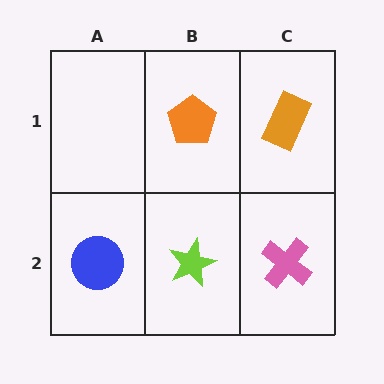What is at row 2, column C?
A pink cross.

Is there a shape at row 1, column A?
No, that cell is empty.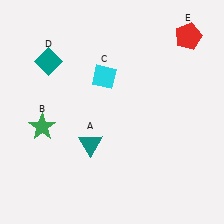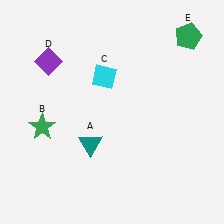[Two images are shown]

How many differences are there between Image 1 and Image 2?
There are 2 differences between the two images.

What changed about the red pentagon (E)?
In Image 1, E is red. In Image 2, it changed to green.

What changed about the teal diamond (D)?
In Image 1, D is teal. In Image 2, it changed to purple.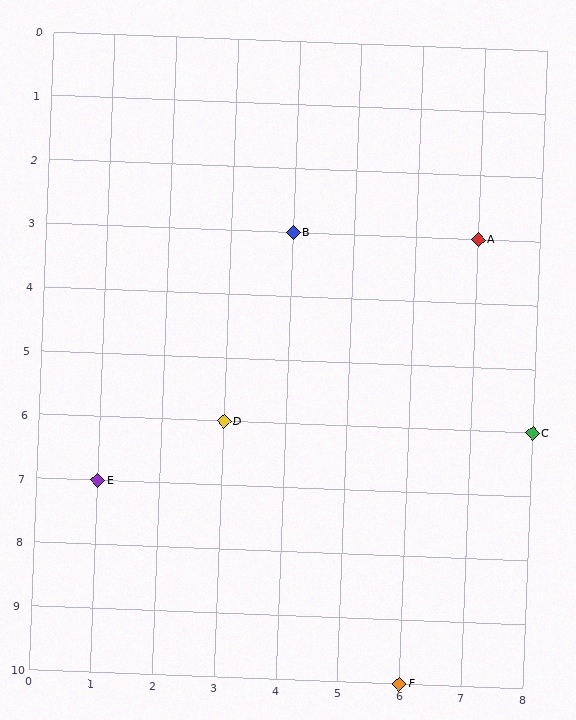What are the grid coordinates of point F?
Point F is at grid coordinates (6, 10).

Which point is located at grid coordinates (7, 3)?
Point A is at (7, 3).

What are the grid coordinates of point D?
Point D is at grid coordinates (3, 6).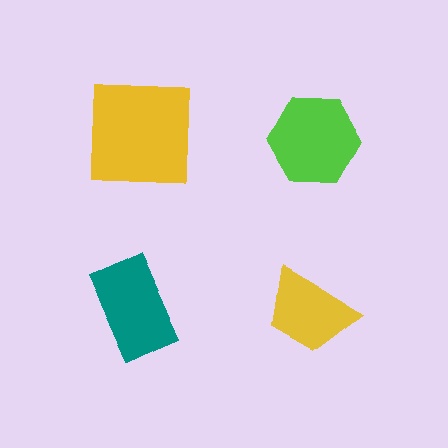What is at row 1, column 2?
A lime hexagon.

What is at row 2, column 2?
A yellow trapezoid.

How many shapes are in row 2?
2 shapes.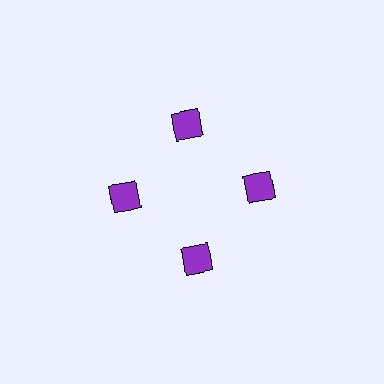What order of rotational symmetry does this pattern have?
This pattern has 4-fold rotational symmetry.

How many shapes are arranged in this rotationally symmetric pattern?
There are 4 shapes, arranged in 4 groups of 1.